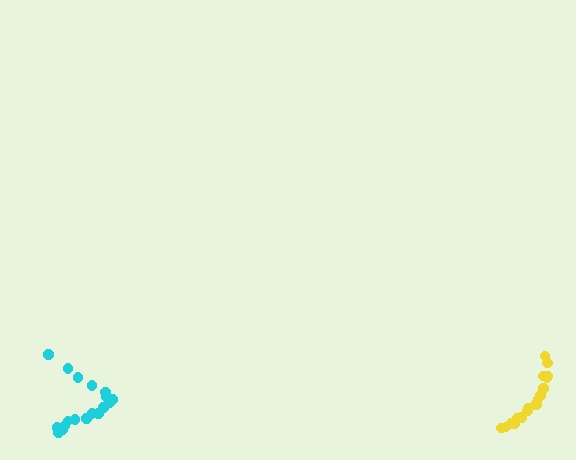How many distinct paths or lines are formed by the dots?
There are 2 distinct paths.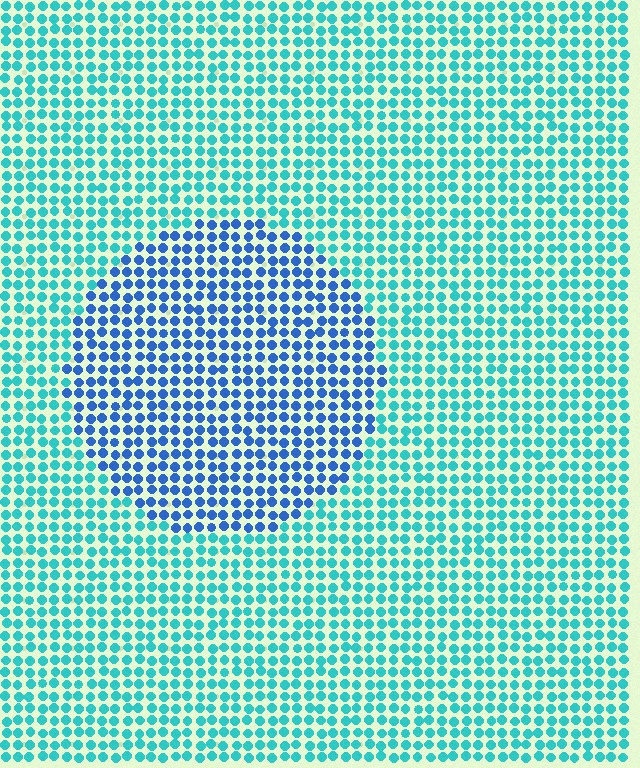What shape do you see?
I see a circle.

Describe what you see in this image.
The image is filled with small cyan elements in a uniform arrangement. A circle-shaped region is visible where the elements are tinted to a slightly different hue, forming a subtle color boundary.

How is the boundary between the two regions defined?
The boundary is defined purely by a slight shift in hue (about 40 degrees). Spacing, size, and orientation are identical on both sides.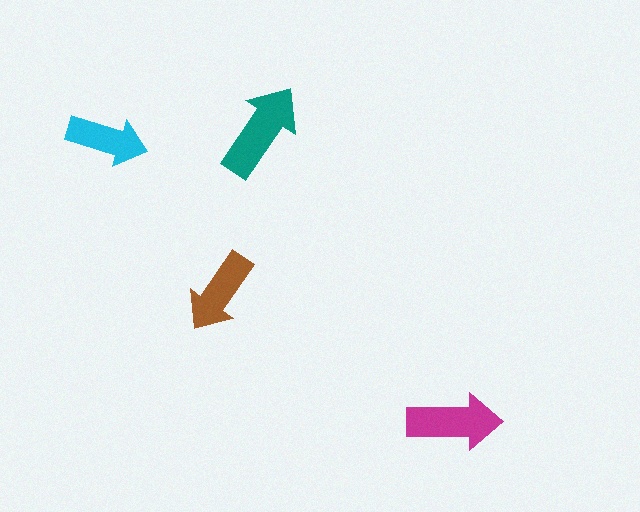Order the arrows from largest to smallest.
the teal one, the magenta one, the brown one, the cyan one.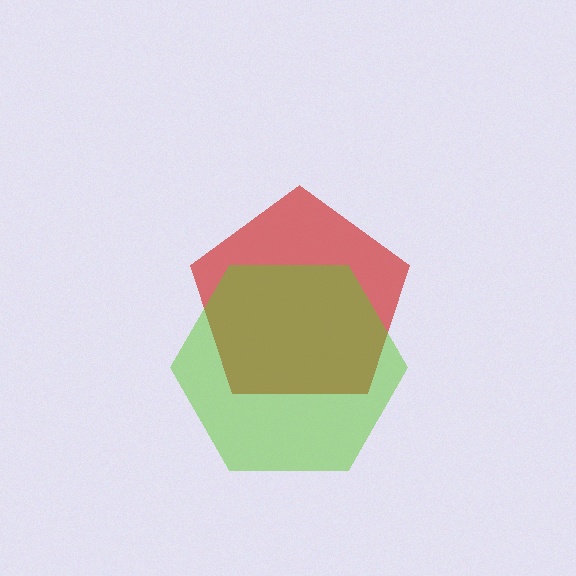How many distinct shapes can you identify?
There are 2 distinct shapes: a red pentagon, a lime hexagon.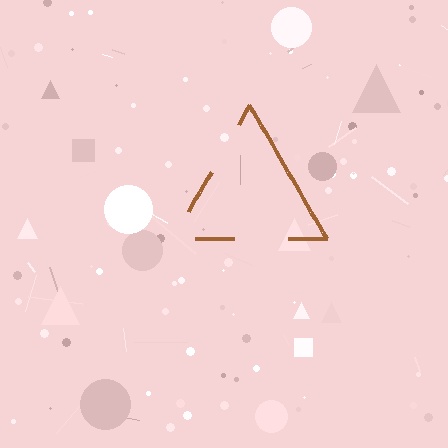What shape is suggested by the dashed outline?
The dashed outline suggests a triangle.